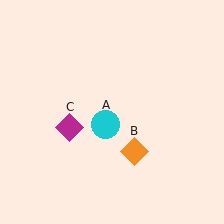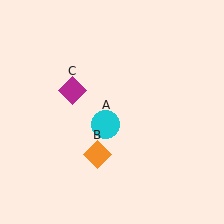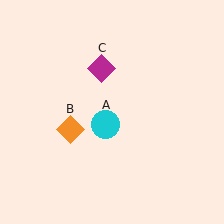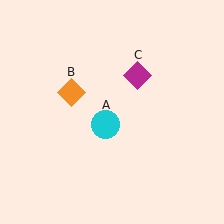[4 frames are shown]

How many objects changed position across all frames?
2 objects changed position: orange diamond (object B), magenta diamond (object C).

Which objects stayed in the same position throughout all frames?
Cyan circle (object A) remained stationary.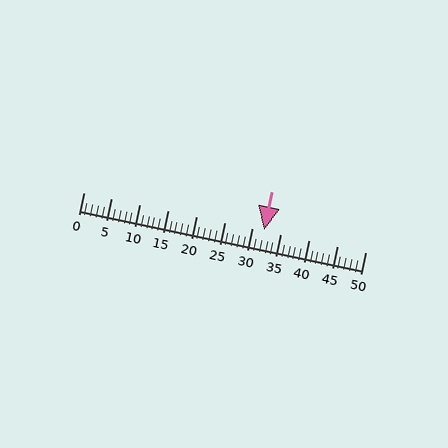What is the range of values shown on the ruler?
The ruler shows values from 0 to 50.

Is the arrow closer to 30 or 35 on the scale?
The arrow is closer to 30.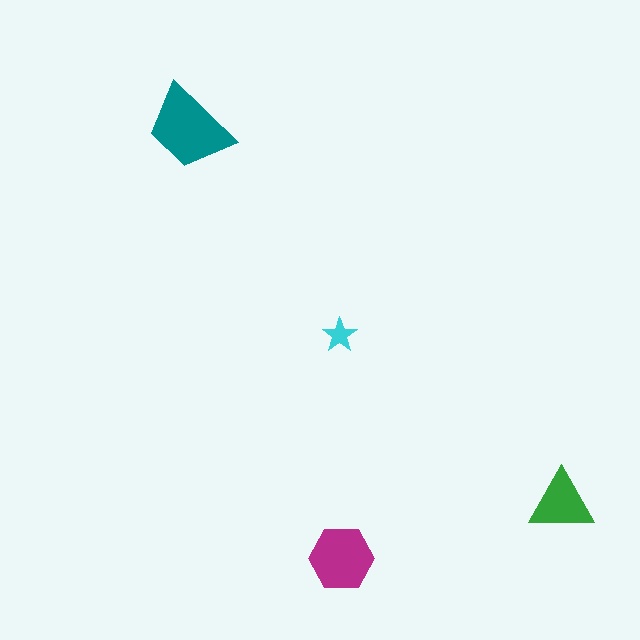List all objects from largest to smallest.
The teal trapezoid, the magenta hexagon, the green triangle, the cyan star.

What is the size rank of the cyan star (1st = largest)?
4th.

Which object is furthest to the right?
The green triangle is rightmost.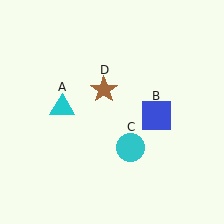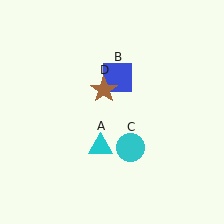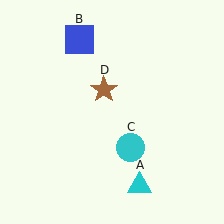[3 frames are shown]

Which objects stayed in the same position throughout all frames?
Cyan circle (object C) and brown star (object D) remained stationary.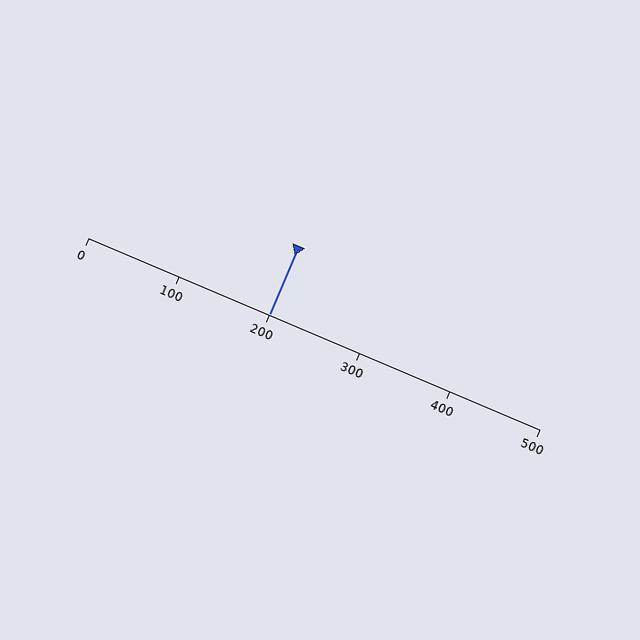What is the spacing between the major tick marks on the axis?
The major ticks are spaced 100 apart.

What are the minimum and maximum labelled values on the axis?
The axis runs from 0 to 500.